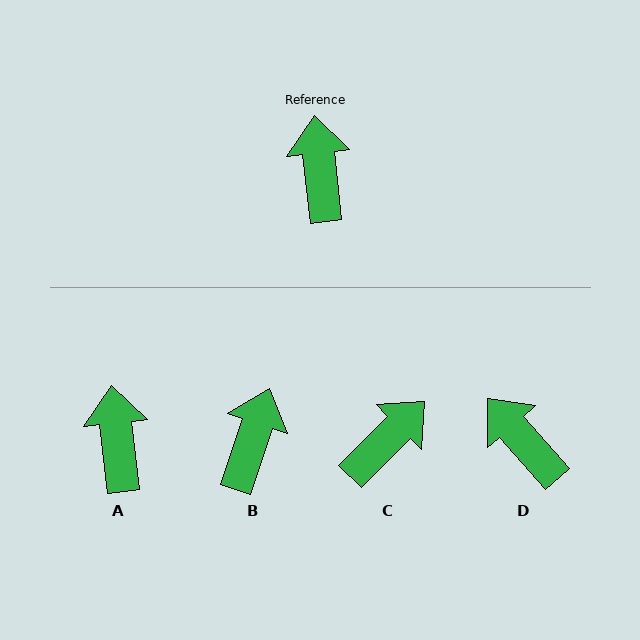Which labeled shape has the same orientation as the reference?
A.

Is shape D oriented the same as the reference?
No, it is off by about 35 degrees.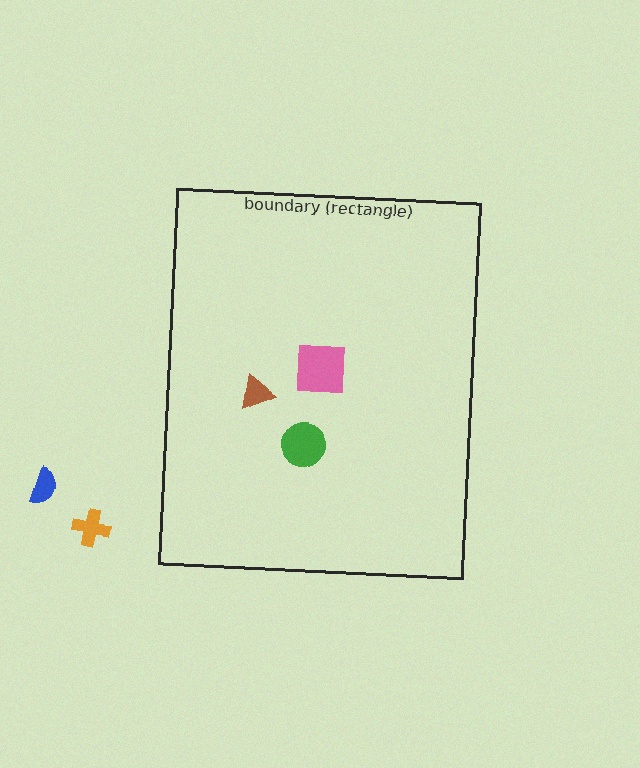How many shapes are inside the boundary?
3 inside, 2 outside.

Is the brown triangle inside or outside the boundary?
Inside.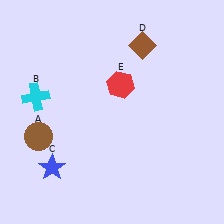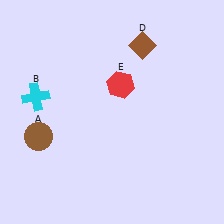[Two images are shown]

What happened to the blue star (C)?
The blue star (C) was removed in Image 2. It was in the bottom-left area of Image 1.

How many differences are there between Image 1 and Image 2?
There is 1 difference between the two images.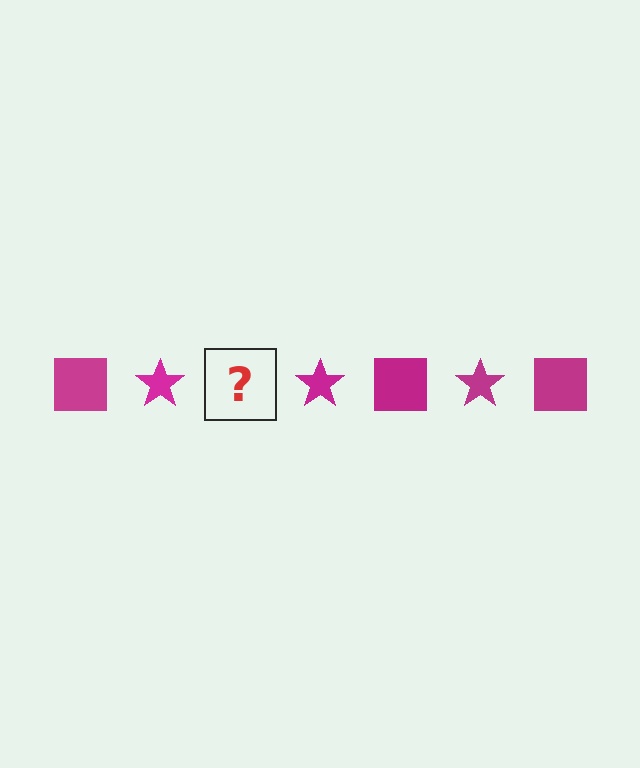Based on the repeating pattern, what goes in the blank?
The blank should be a magenta square.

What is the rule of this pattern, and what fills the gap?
The rule is that the pattern cycles through square, star shapes in magenta. The gap should be filled with a magenta square.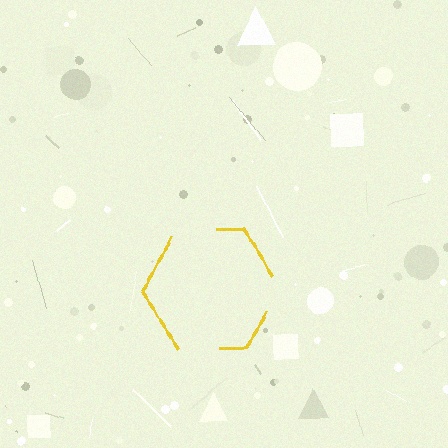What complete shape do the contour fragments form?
The contour fragments form a hexagon.